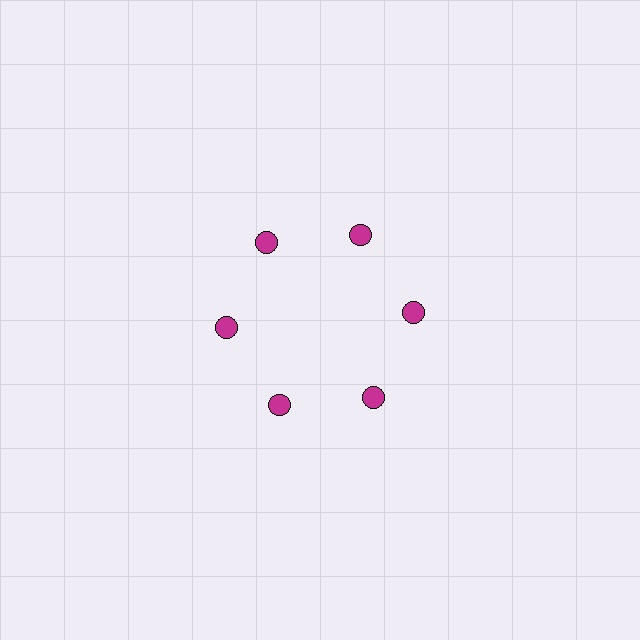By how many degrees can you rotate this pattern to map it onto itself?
The pattern maps onto itself every 60 degrees of rotation.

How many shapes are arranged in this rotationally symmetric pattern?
There are 6 shapes, arranged in 6 groups of 1.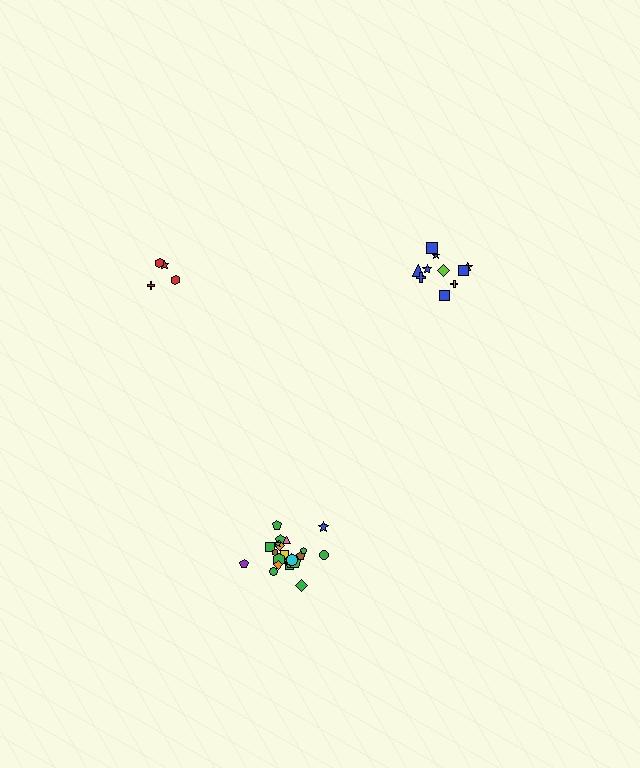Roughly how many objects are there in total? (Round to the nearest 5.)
Roughly 35 objects in total.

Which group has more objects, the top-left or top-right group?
The top-right group.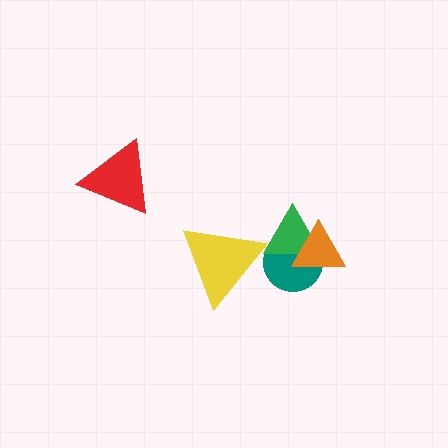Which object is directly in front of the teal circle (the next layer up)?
The green triangle is directly in front of the teal circle.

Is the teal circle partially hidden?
Yes, it is partially covered by another shape.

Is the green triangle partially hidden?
Yes, it is partially covered by another shape.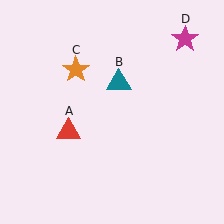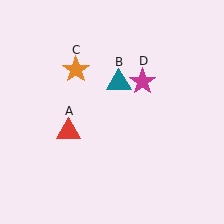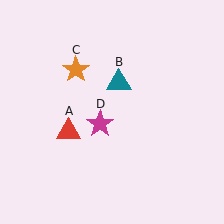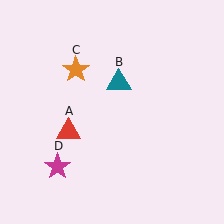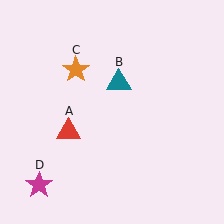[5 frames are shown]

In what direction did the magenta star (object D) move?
The magenta star (object D) moved down and to the left.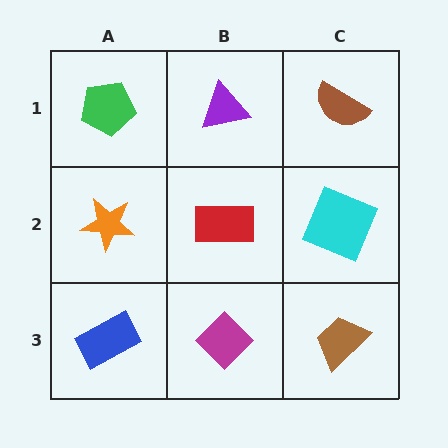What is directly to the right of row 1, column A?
A purple triangle.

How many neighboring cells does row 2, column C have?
3.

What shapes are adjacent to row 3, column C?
A cyan square (row 2, column C), a magenta diamond (row 3, column B).